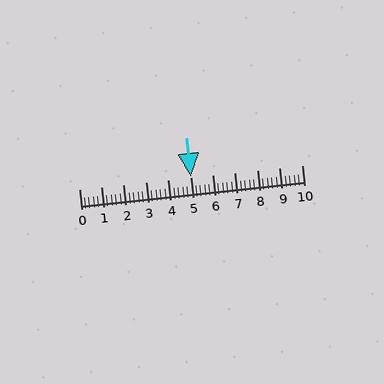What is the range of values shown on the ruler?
The ruler shows values from 0 to 10.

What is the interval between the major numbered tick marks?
The major tick marks are spaced 1 units apart.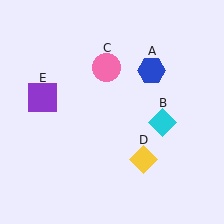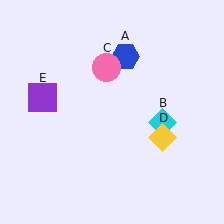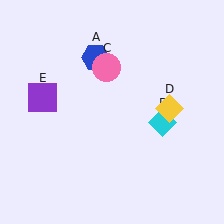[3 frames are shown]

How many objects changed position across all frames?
2 objects changed position: blue hexagon (object A), yellow diamond (object D).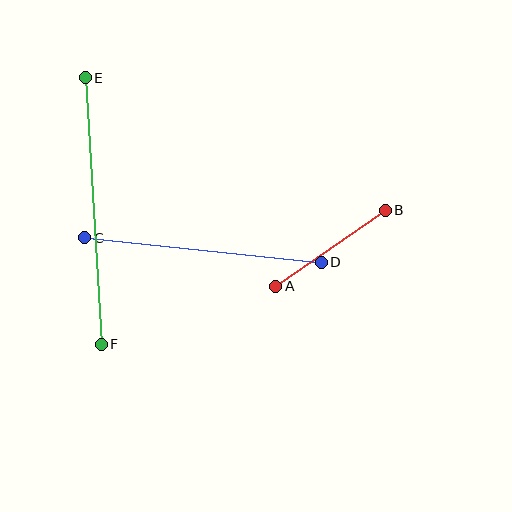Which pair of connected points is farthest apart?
Points E and F are farthest apart.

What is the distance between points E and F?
The distance is approximately 267 pixels.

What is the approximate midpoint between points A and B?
The midpoint is at approximately (330, 248) pixels.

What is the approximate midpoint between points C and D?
The midpoint is at approximately (203, 250) pixels.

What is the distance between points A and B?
The distance is approximately 133 pixels.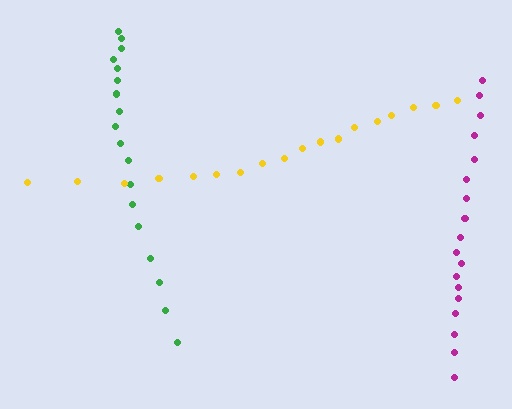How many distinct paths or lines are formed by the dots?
There are 3 distinct paths.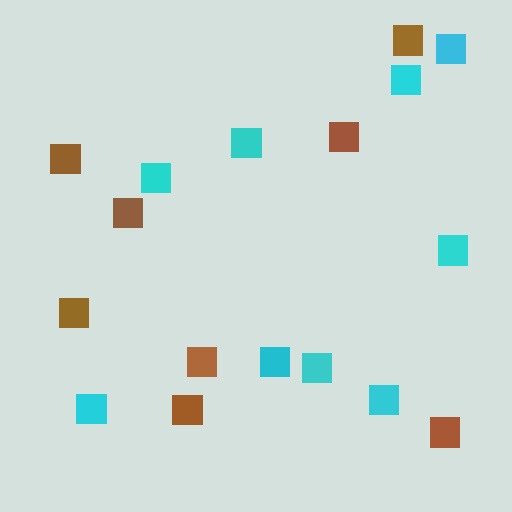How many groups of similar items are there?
There are 2 groups: one group of cyan squares (9) and one group of brown squares (8).